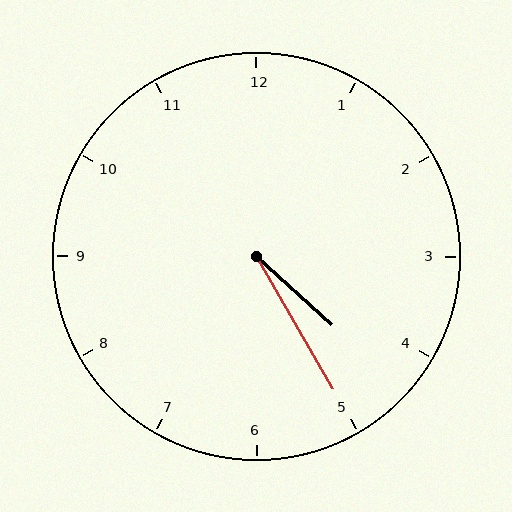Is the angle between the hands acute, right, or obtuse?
It is acute.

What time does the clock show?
4:25.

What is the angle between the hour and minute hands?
Approximately 18 degrees.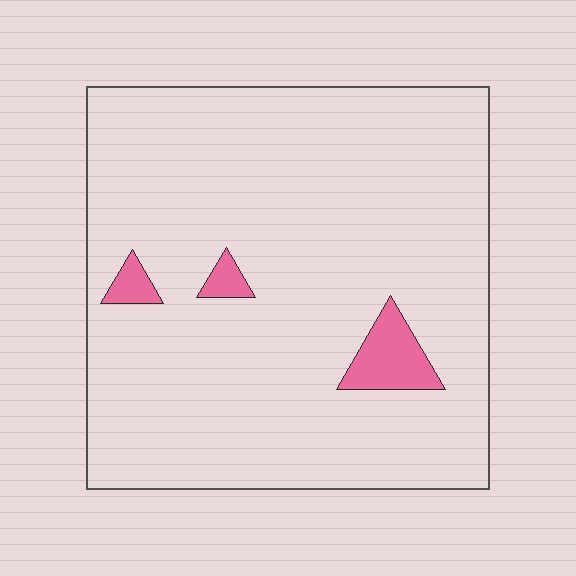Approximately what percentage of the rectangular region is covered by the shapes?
Approximately 5%.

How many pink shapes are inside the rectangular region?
3.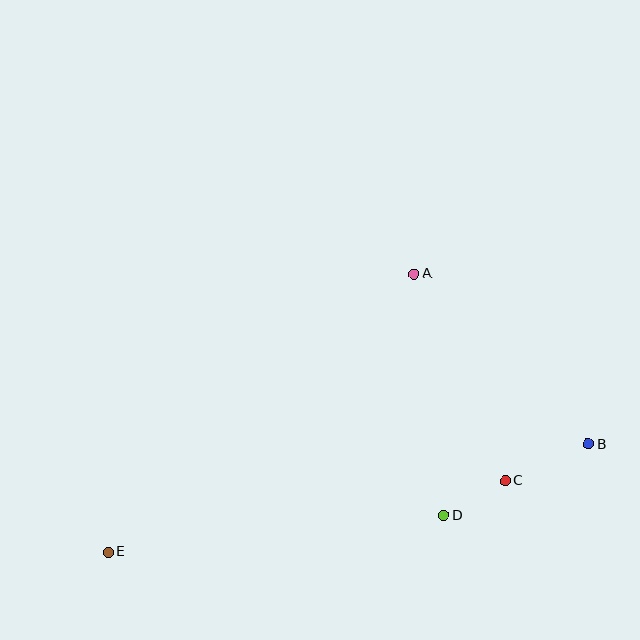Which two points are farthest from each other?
Points B and E are farthest from each other.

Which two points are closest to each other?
Points C and D are closest to each other.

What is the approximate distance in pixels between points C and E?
The distance between C and E is approximately 403 pixels.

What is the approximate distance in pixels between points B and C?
The distance between B and C is approximately 91 pixels.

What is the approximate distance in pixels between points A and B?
The distance between A and B is approximately 243 pixels.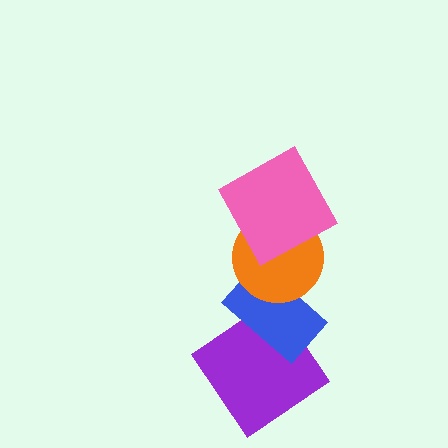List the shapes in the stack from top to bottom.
From top to bottom: the pink square, the orange circle, the blue rectangle, the purple diamond.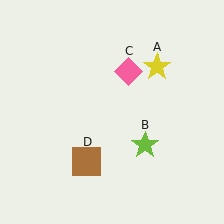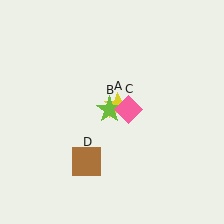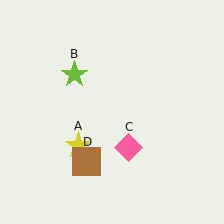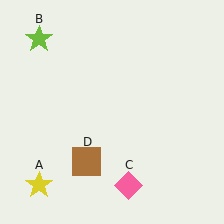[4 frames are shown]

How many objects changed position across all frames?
3 objects changed position: yellow star (object A), lime star (object B), pink diamond (object C).